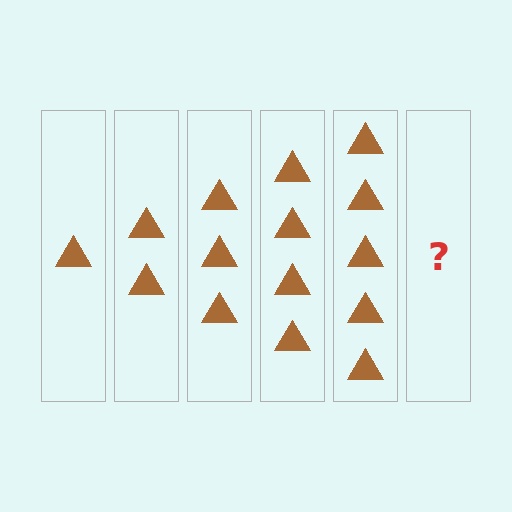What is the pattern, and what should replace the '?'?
The pattern is that each step adds one more triangle. The '?' should be 6 triangles.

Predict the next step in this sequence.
The next step is 6 triangles.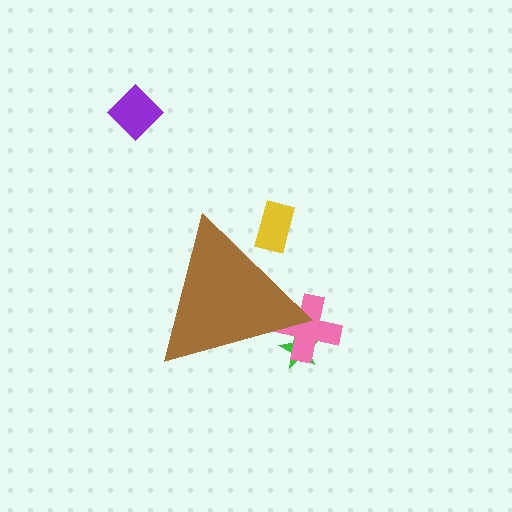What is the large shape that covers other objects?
A brown triangle.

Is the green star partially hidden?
Yes, the green star is partially hidden behind the brown triangle.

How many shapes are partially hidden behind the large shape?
3 shapes are partially hidden.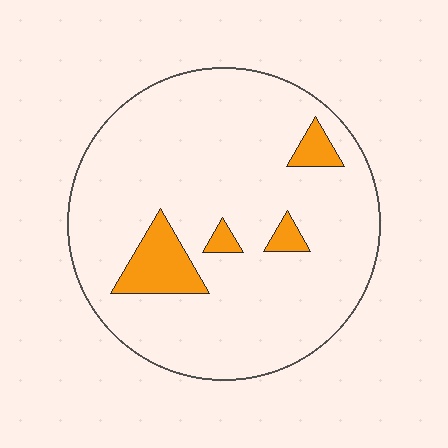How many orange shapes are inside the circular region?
4.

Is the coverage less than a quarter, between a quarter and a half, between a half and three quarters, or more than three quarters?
Less than a quarter.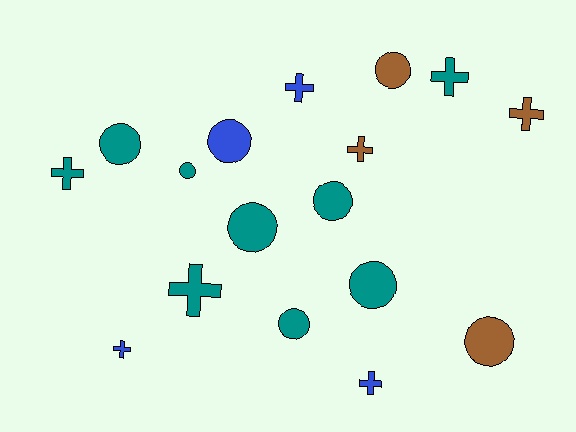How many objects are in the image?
There are 17 objects.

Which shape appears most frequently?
Circle, with 9 objects.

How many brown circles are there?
There are 2 brown circles.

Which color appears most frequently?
Teal, with 9 objects.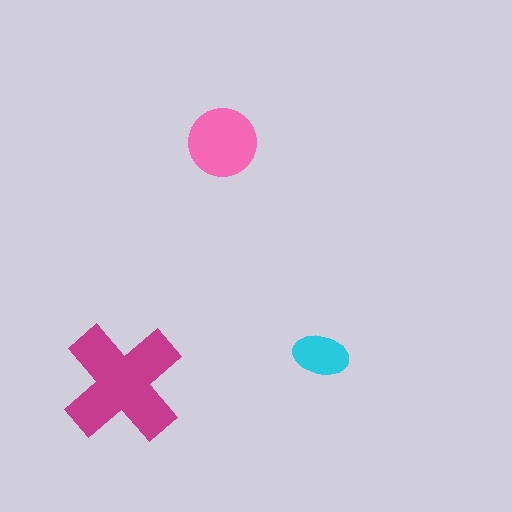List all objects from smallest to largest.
The cyan ellipse, the pink circle, the magenta cross.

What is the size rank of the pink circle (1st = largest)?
2nd.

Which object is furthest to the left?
The magenta cross is leftmost.